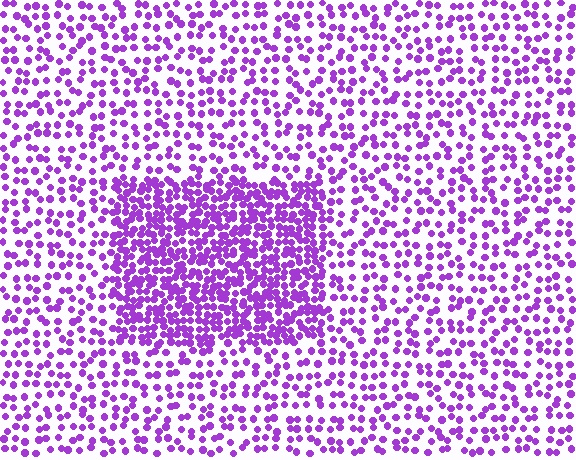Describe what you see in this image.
The image contains small purple elements arranged at two different densities. A rectangle-shaped region is visible where the elements are more densely packed than the surrounding area.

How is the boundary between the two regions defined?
The boundary is defined by a change in element density (approximately 2.3x ratio). All elements are the same color, size, and shape.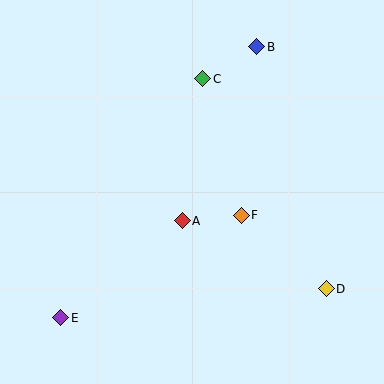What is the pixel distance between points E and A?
The distance between E and A is 156 pixels.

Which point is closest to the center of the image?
Point A at (182, 221) is closest to the center.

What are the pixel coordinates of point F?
Point F is at (241, 215).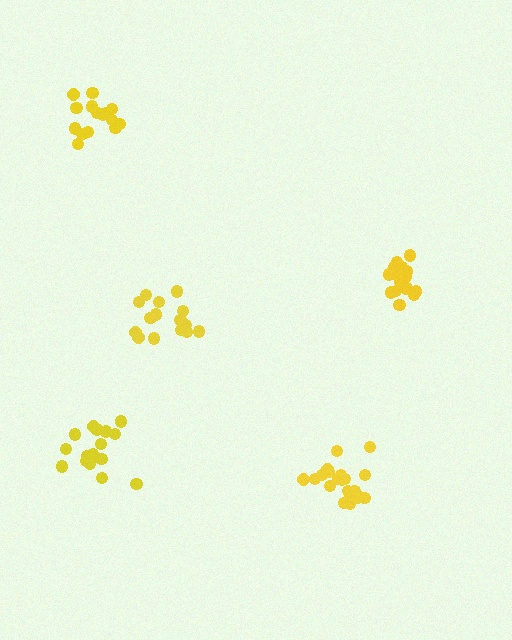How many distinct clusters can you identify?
There are 5 distinct clusters.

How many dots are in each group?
Group 1: 15 dots, Group 2: 16 dots, Group 3: 16 dots, Group 4: 21 dots, Group 5: 18 dots (86 total).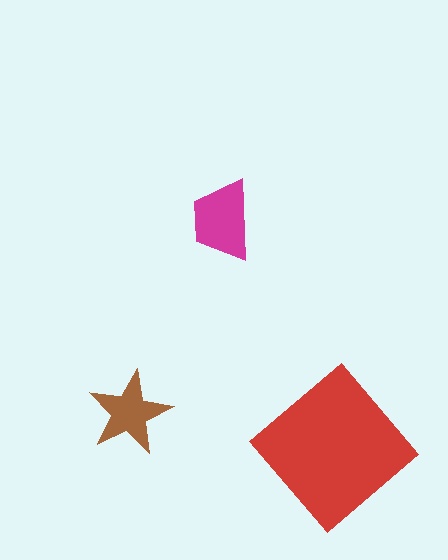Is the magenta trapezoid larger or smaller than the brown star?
Larger.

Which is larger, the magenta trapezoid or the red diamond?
The red diamond.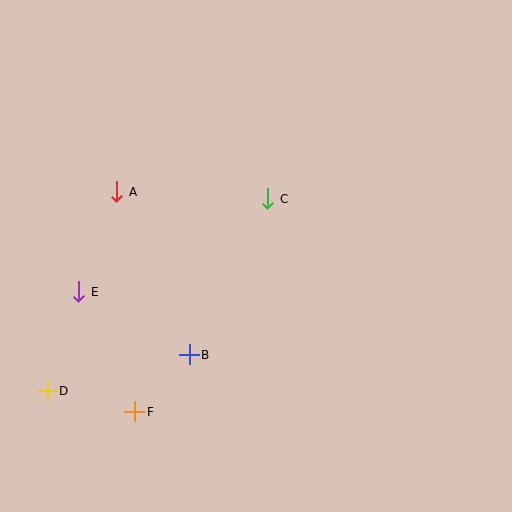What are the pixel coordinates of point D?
Point D is at (47, 391).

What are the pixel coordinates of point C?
Point C is at (268, 199).